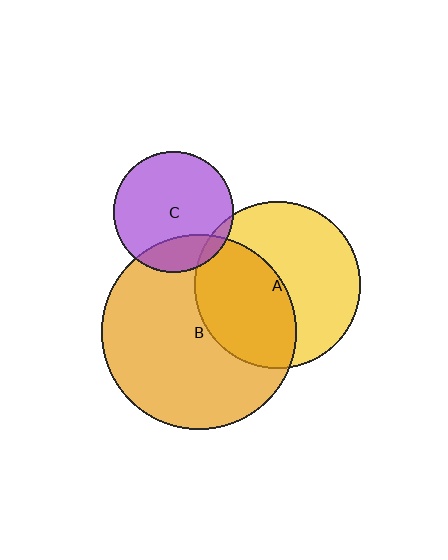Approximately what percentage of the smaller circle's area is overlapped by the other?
Approximately 5%.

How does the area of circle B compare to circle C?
Approximately 2.6 times.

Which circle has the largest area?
Circle B (orange).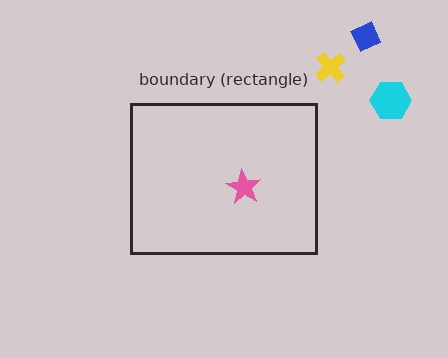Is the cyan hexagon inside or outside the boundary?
Outside.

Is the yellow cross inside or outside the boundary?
Outside.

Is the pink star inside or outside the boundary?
Inside.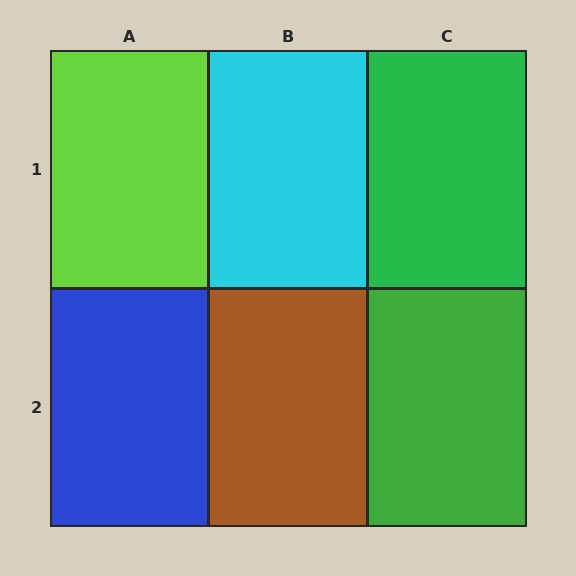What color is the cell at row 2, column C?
Green.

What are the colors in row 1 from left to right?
Lime, cyan, green.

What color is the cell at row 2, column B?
Brown.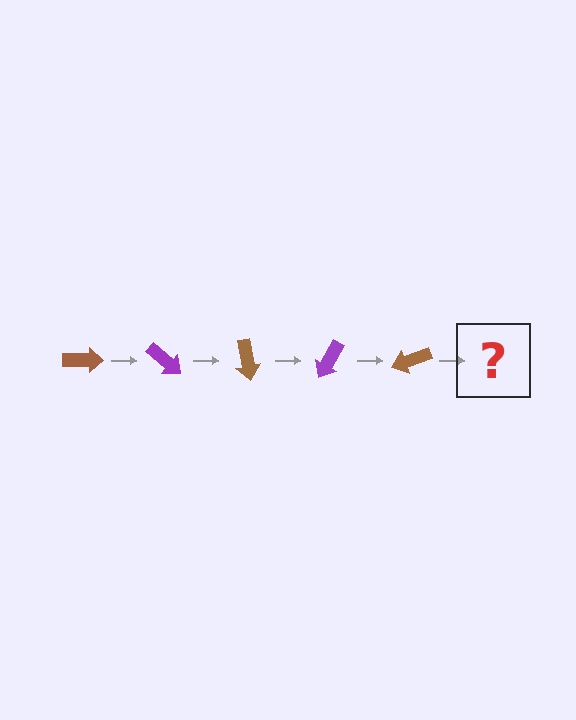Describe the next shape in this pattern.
It should be a purple arrow, rotated 200 degrees from the start.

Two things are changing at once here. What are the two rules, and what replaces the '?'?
The two rules are that it rotates 40 degrees each step and the color cycles through brown and purple. The '?' should be a purple arrow, rotated 200 degrees from the start.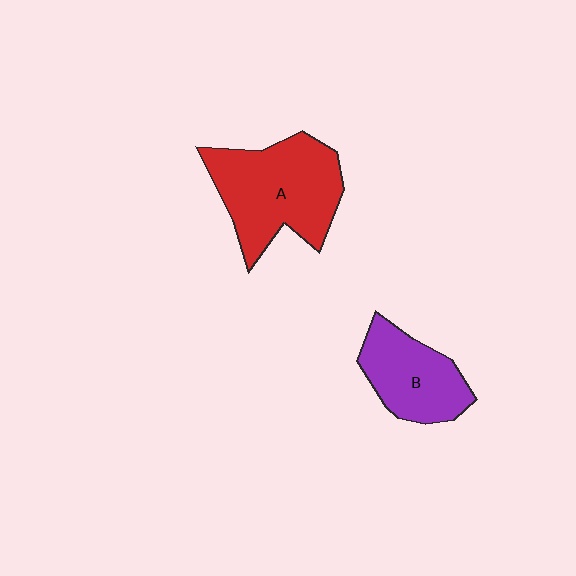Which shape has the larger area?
Shape A (red).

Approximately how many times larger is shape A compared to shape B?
Approximately 1.5 times.